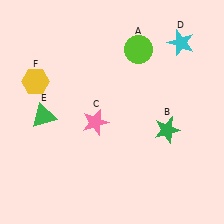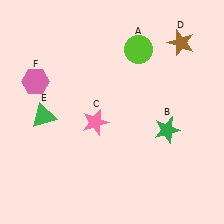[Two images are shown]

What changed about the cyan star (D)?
In Image 1, D is cyan. In Image 2, it changed to brown.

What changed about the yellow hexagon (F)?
In Image 1, F is yellow. In Image 2, it changed to pink.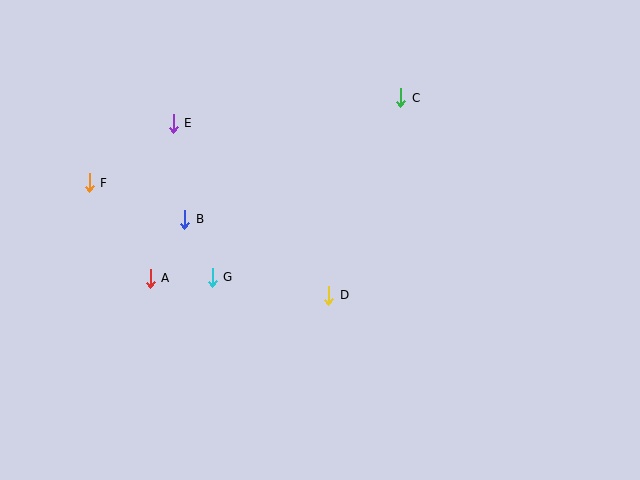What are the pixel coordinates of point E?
Point E is at (173, 123).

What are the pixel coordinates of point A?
Point A is at (150, 278).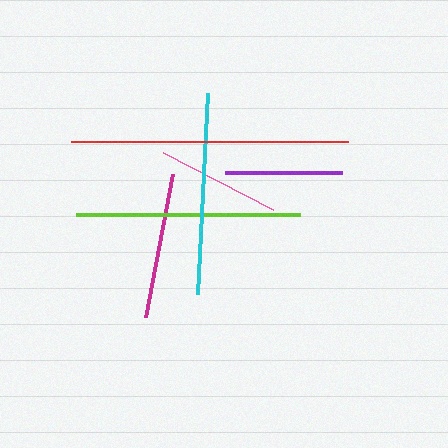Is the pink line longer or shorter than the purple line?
The pink line is longer than the purple line.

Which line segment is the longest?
The red line is the longest at approximately 277 pixels.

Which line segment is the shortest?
The purple line is the shortest at approximately 117 pixels.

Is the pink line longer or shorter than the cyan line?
The cyan line is longer than the pink line.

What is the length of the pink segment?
The pink segment is approximately 124 pixels long.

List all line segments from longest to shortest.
From longest to shortest: red, lime, cyan, magenta, pink, purple.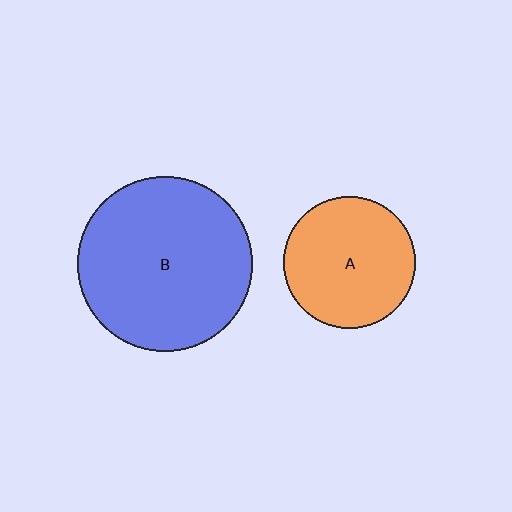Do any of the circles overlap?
No, none of the circles overlap.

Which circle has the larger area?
Circle B (blue).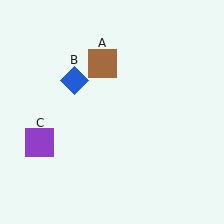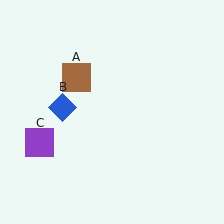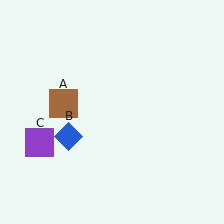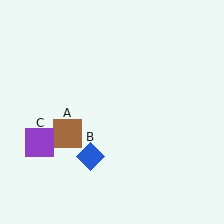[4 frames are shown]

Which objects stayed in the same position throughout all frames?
Purple square (object C) remained stationary.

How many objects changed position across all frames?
2 objects changed position: brown square (object A), blue diamond (object B).